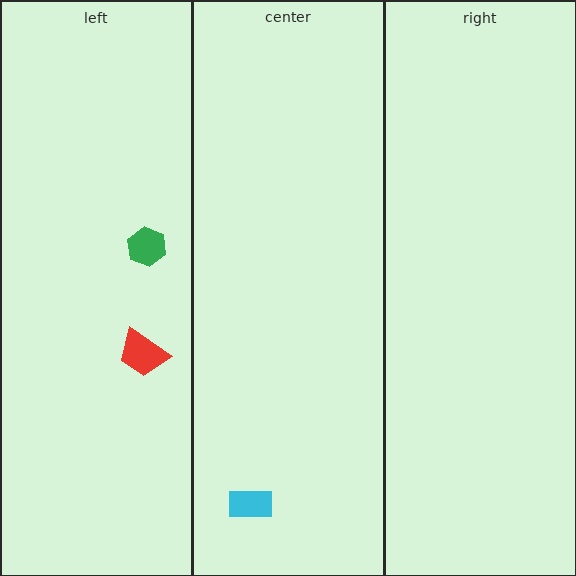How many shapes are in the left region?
2.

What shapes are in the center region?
The cyan rectangle.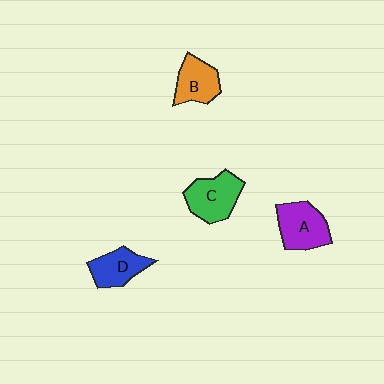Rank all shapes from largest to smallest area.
From largest to smallest: C (green), A (purple), B (orange), D (blue).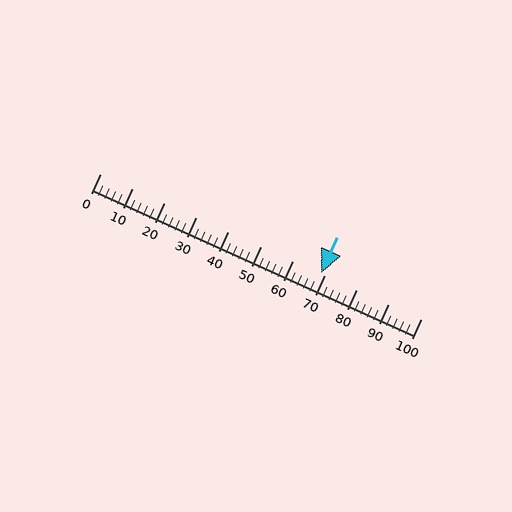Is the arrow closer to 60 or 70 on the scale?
The arrow is closer to 70.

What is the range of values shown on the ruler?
The ruler shows values from 0 to 100.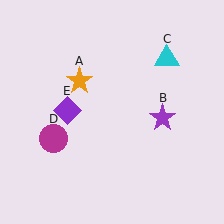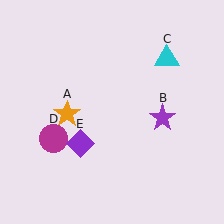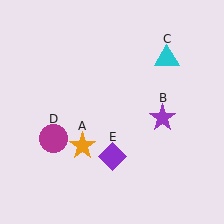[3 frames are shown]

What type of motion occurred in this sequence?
The orange star (object A), purple diamond (object E) rotated counterclockwise around the center of the scene.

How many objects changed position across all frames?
2 objects changed position: orange star (object A), purple diamond (object E).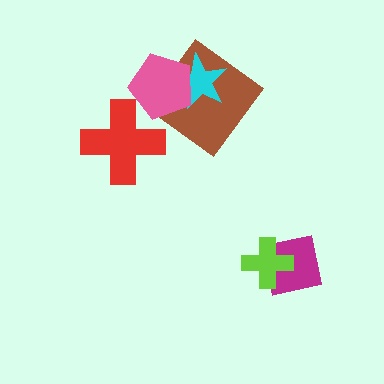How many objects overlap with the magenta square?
1 object overlaps with the magenta square.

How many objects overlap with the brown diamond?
2 objects overlap with the brown diamond.